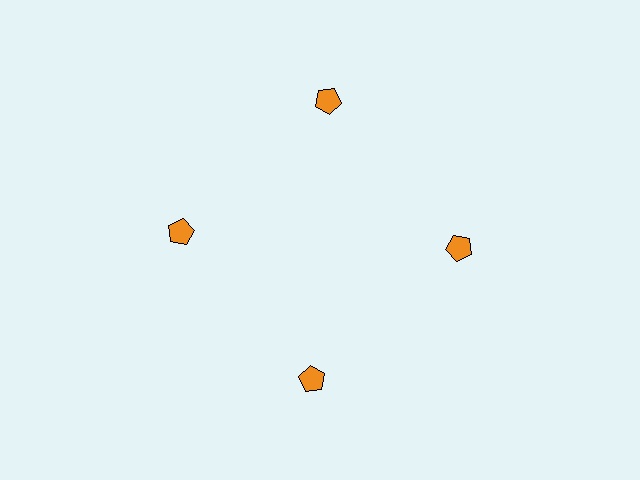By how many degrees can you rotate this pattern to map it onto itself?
The pattern maps onto itself every 90 degrees of rotation.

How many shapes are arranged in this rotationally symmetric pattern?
There are 4 shapes, arranged in 4 groups of 1.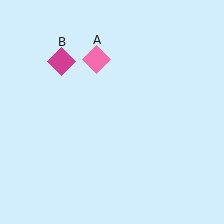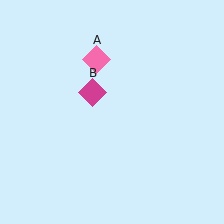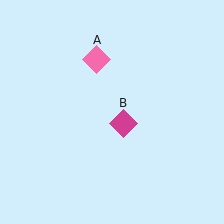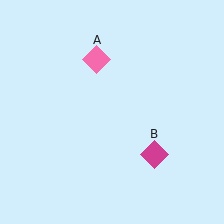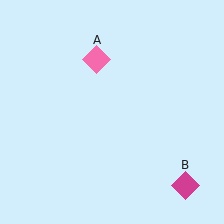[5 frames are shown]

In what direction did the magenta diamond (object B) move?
The magenta diamond (object B) moved down and to the right.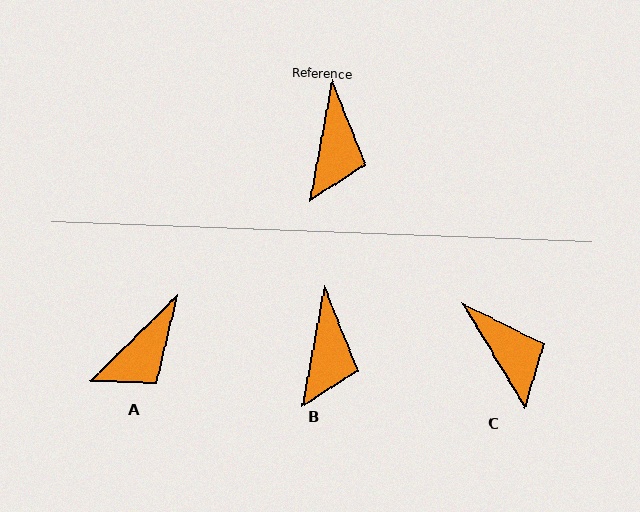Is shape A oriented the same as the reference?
No, it is off by about 35 degrees.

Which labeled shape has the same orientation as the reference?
B.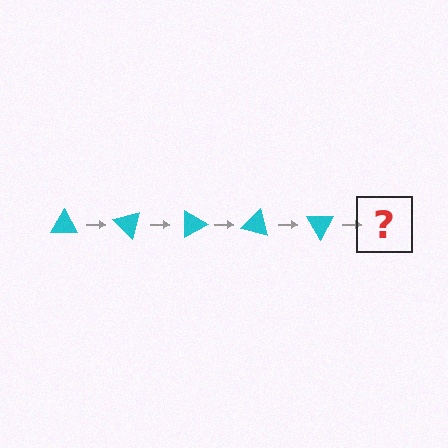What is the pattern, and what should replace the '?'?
The pattern is that the triangle rotates 45 degrees each step. The '?' should be a cyan triangle rotated 225 degrees.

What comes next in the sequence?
The next element should be a cyan triangle rotated 225 degrees.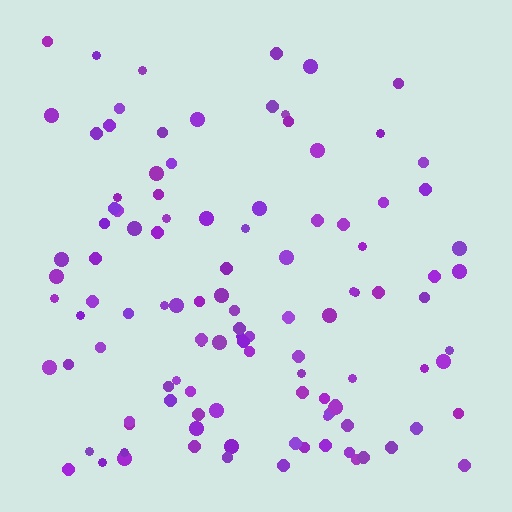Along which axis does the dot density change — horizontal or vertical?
Vertical.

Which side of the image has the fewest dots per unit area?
The top.